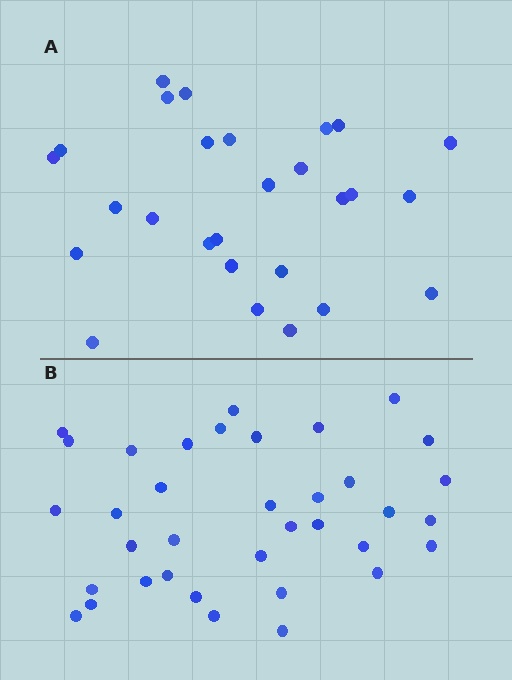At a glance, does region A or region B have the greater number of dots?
Region B (the bottom region) has more dots.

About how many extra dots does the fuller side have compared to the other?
Region B has roughly 8 or so more dots than region A.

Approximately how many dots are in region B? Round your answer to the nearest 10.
About 40 dots. (The exact count is 36, which rounds to 40.)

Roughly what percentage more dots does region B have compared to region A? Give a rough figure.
About 35% more.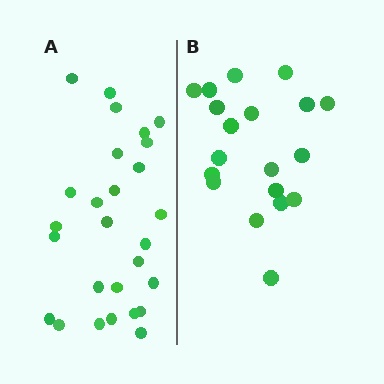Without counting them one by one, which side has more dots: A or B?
Region A (the left region) has more dots.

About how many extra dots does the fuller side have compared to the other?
Region A has roughly 8 or so more dots than region B.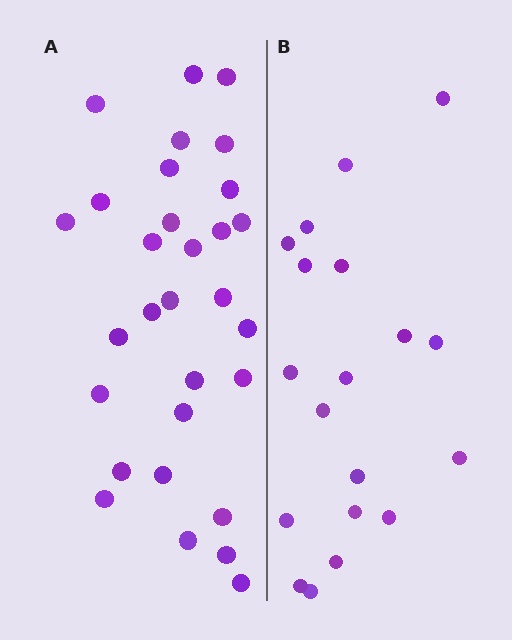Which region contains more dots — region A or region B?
Region A (the left region) has more dots.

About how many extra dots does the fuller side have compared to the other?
Region A has roughly 12 or so more dots than region B.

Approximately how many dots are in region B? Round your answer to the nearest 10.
About 20 dots. (The exact count is 19, which rounds to 20.)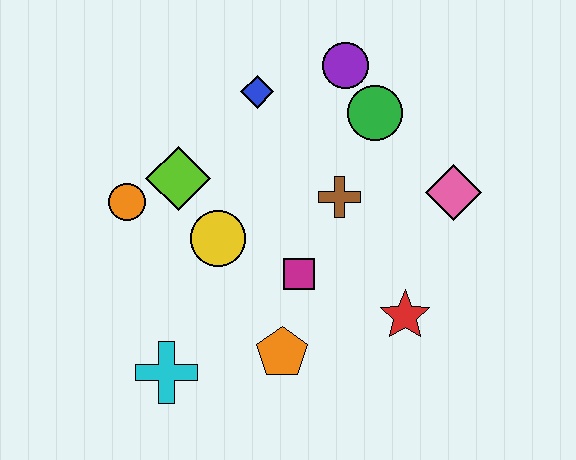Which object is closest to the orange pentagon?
The magenta square is closest to the orange pentagon.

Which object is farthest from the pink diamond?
The cyan cross is farthest from the pink diamond.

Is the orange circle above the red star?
Yes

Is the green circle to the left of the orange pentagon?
No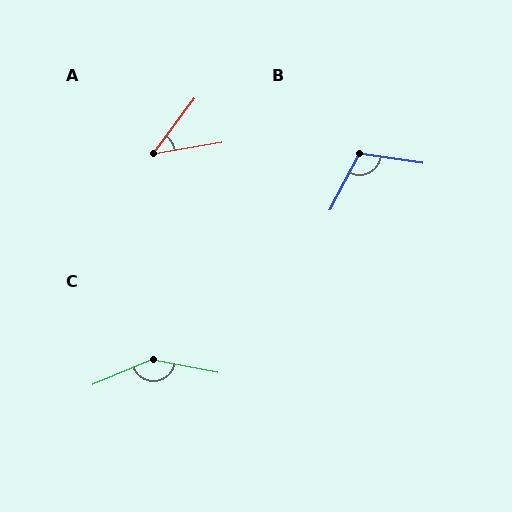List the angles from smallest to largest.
A (43°), B (109°), C (147°).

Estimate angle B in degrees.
Approximately 109 degrees.